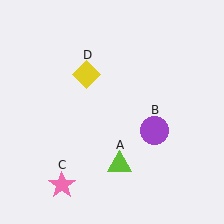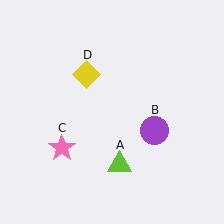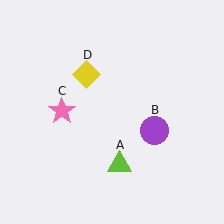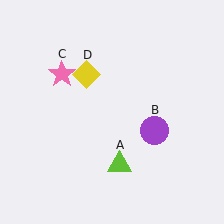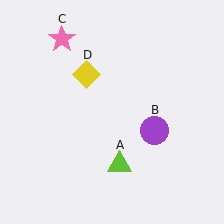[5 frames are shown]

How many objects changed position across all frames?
1 object changed position: pink star (object C).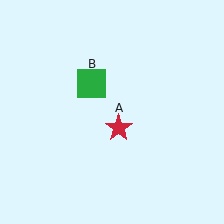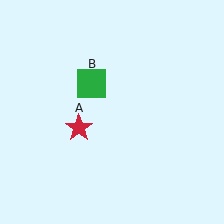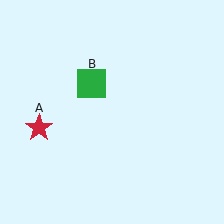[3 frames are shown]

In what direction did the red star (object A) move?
The red star (object A) moved left.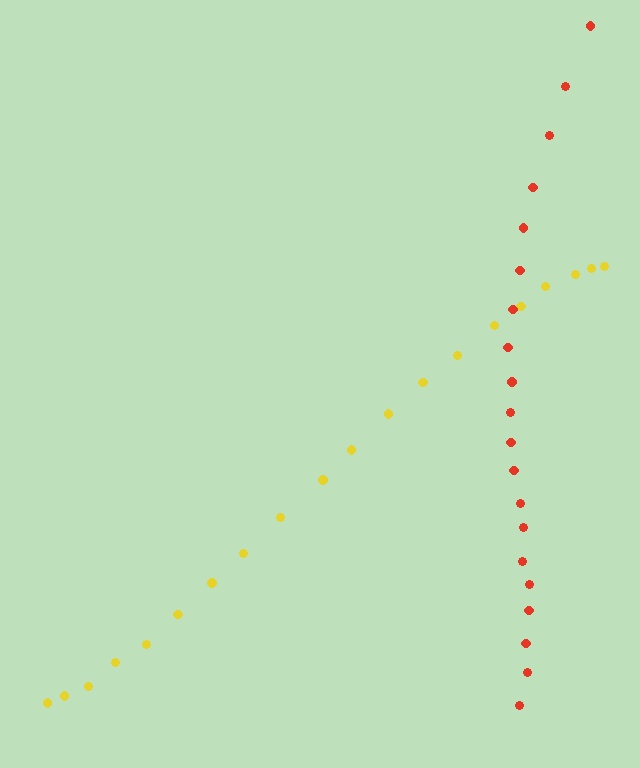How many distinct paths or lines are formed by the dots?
There are 2 distinct paths.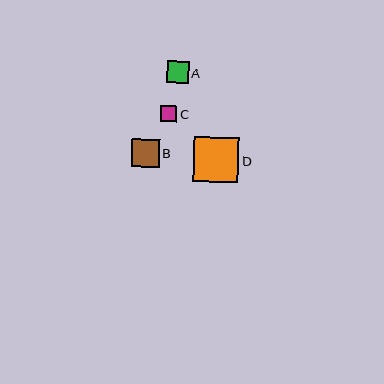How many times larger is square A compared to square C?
Square A is approximately 1.4 times the size of square C.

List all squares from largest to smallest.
From largest to smallest: D, B, A, C.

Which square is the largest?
Square D is the largest with a size of approximately 45 pixels.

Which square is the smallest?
Square C is the smallest with a size of approximately 16 pixels.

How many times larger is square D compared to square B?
Square D is approximately 1.6 times the size of square B.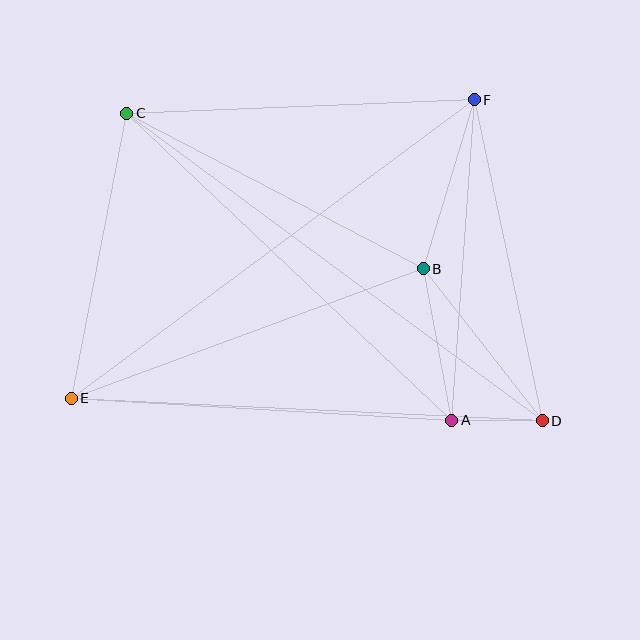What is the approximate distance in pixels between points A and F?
The distance between A and F is approximately 321 pixels.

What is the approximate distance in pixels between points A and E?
The distance between A and E is approximately 381 pixels.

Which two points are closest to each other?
Points A and D are closest to each other.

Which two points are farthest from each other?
Points C and D are farthest from each other.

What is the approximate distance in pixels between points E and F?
The distance between E and F is approximately 502 pixels.